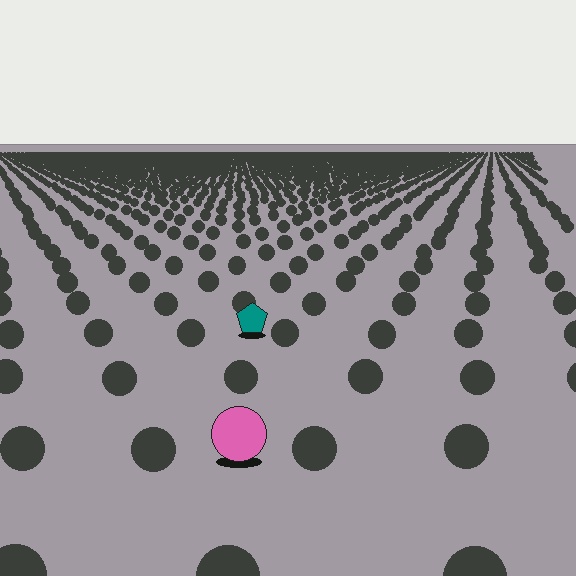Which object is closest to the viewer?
The pink circle is closest. The texture marks near it are larger and more spread out.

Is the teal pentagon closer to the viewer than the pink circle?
No. The pink circle is closer — you can tell from the texture gradient: the ground texture is coarser near it.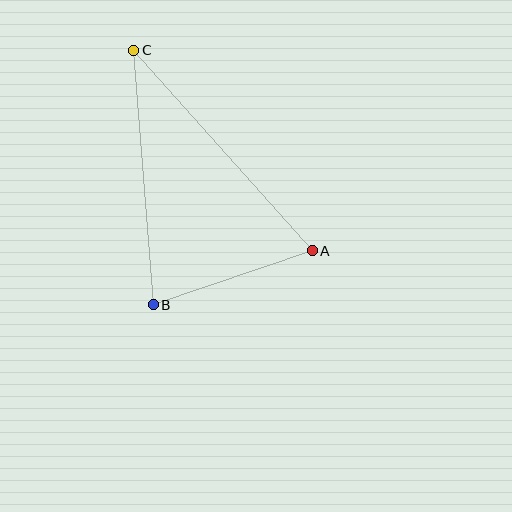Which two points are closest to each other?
Points A and B are closest to each other.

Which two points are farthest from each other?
Points A and C are farthest from each other.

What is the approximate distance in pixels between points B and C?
The distance between B and C is approximately 255 pixels.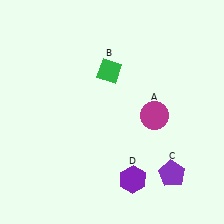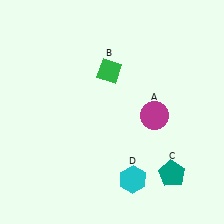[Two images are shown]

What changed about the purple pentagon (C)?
In Image 1, C is purple. In Image 2, it changed to teal.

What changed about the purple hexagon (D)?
In Image 1, D is purple. In Image 2, it changed to cyan.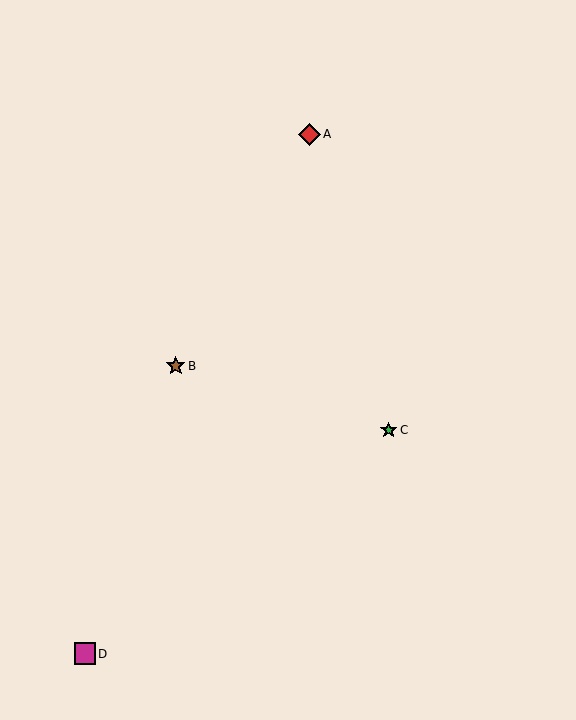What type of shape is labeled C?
Shape C is a green star.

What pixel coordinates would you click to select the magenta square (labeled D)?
Click at (85, 654) to select the magenta square D.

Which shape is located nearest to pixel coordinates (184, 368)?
The brown star (labeled B) at (176, 366) is nearest to that location.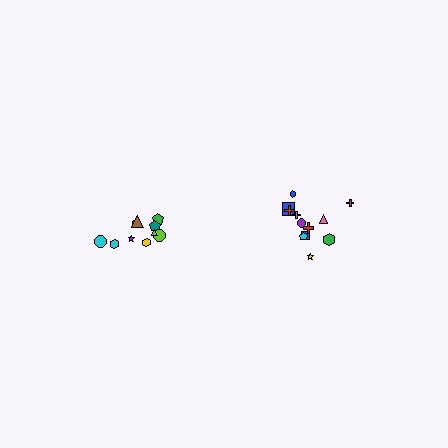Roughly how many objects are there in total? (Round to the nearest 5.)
Roughly 20 objects in total.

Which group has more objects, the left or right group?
The right group.